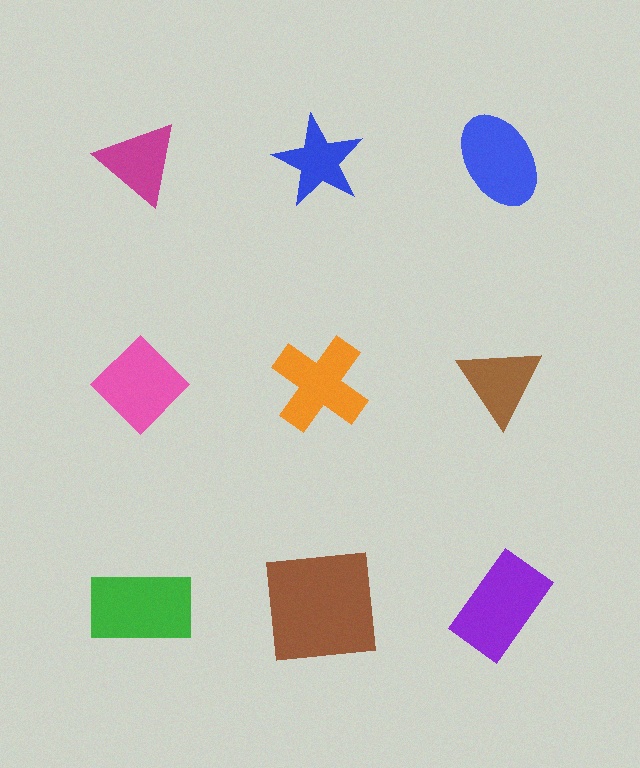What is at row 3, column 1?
A green rectangle.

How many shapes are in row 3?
3 shapes.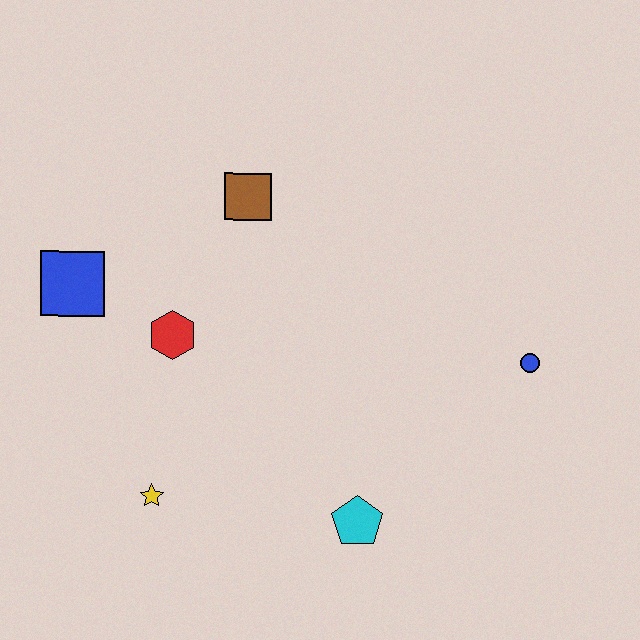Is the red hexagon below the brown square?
Yes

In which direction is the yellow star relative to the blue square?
The yellow star is below the blue square.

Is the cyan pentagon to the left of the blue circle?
Yes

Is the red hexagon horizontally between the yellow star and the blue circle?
Yes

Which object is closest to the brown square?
The red hexagon is closest to the brown square.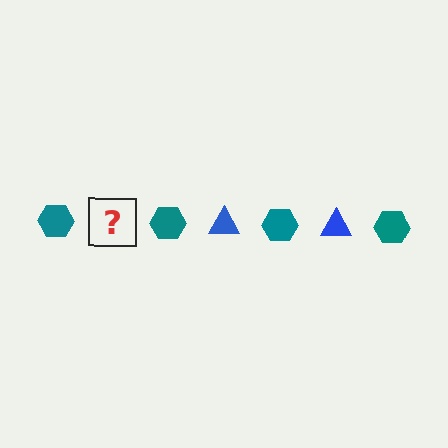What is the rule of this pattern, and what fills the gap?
The rule is that the pattern alternates between teal hexagon and blue triangle. The gap should be filled with a blue triangle.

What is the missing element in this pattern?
The missing element is a blue triangle.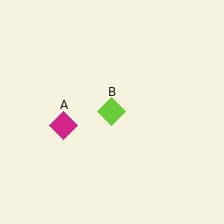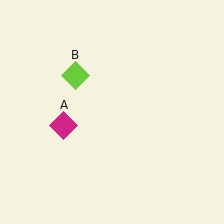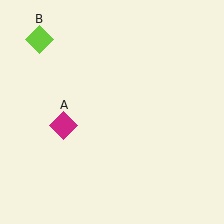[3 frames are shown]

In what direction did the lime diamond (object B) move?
The lime diamond (object B) moved up and to the left.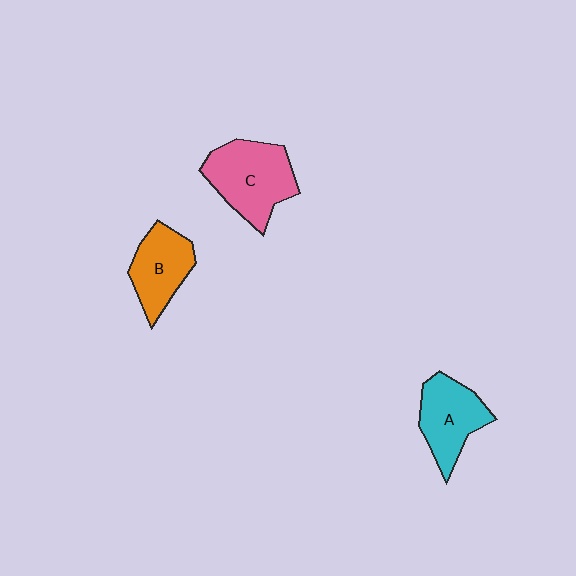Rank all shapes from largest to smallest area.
From largest to smallest: C (pink), A (cyan), B (orange).